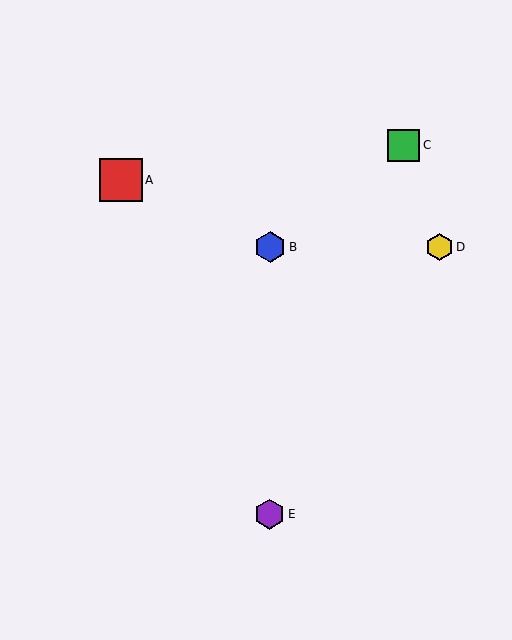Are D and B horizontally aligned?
Yes, both are at y≈247.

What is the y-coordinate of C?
Object C is at y≈145.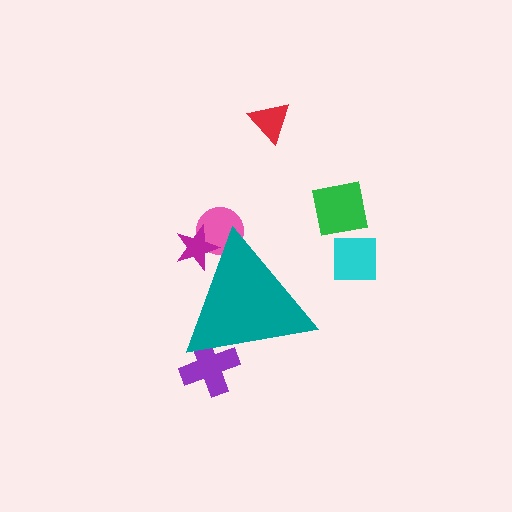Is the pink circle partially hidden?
Yes, the pink circle is partially hidden behind the teal triangle.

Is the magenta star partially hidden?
Yes, the magenta star is partially hidden behind the teal triangle.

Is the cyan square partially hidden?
No, the cyan square is fully visible.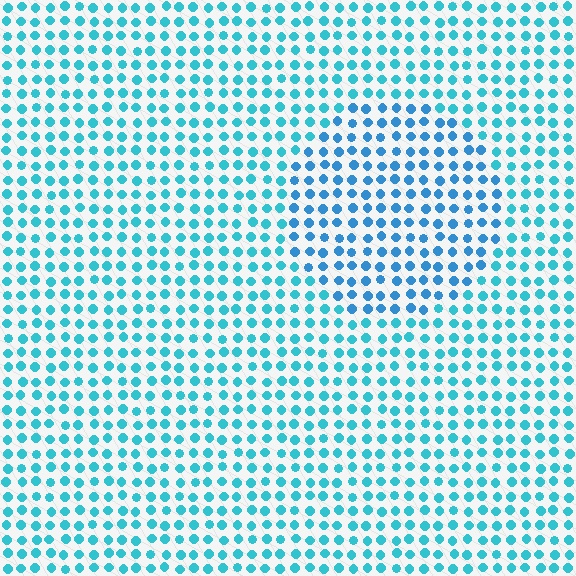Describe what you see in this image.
The image is filled with small cyan elements in a uniform arrangement. A circle-shaped region is visible where the elements are tinted to a slightly different hue, forming a subtle color boundary.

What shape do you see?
I see a circle.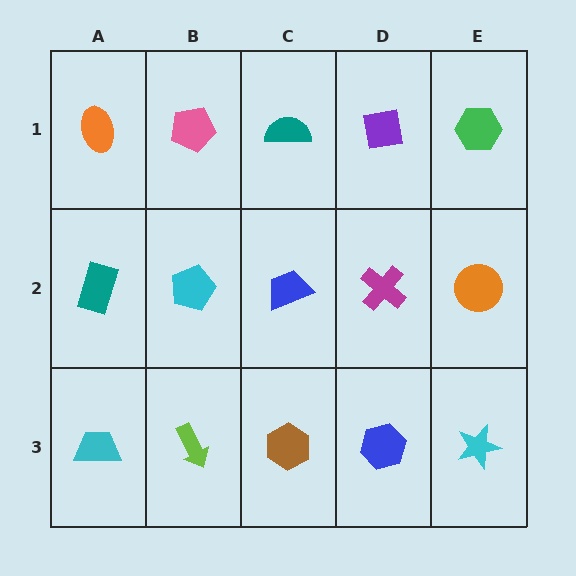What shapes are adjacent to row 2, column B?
A pink pentagon (row 1, column B), a lime arrow (row 3, column B), a teal rectangle (row 2, column A), a blue trapezoid (row 2, column C).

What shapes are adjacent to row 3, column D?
A magenta cross (row 2, column D), a brown hexagon (row 3, column C), a cyan star (row 3, column E).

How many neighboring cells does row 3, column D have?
3.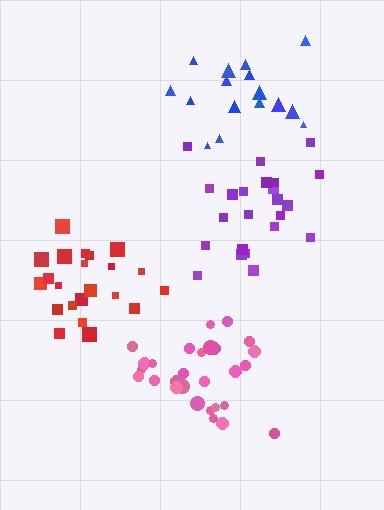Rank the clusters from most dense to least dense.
red, pink, purple, blue.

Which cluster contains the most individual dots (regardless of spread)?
Pink (28).